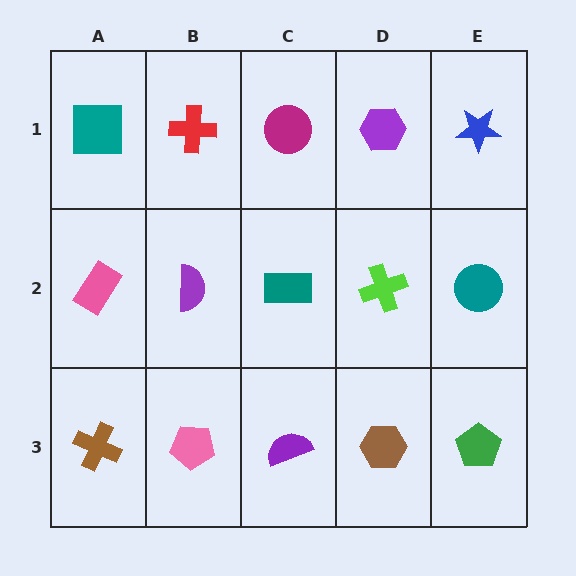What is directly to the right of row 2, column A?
A purple semicircle.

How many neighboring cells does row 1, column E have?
2.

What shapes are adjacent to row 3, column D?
A lime cross (row 2, column D), a purple semicircle (row 3, column C), a green pentagon (row 3, column E).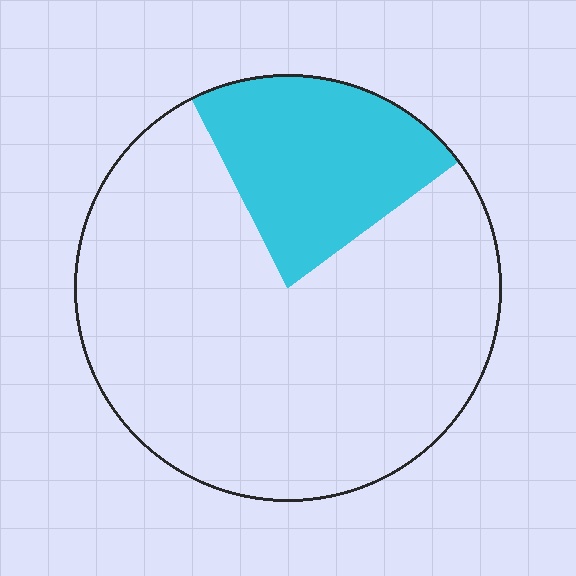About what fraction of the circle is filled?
About one fifth (1/5).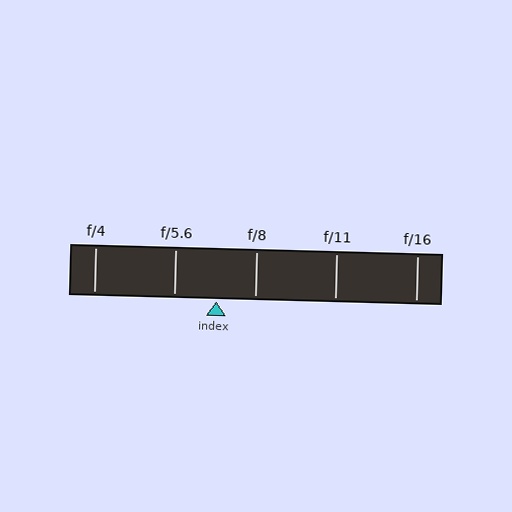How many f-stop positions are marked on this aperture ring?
There are 5 f-stop positions marked.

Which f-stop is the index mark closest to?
The index mark is closest to f/8.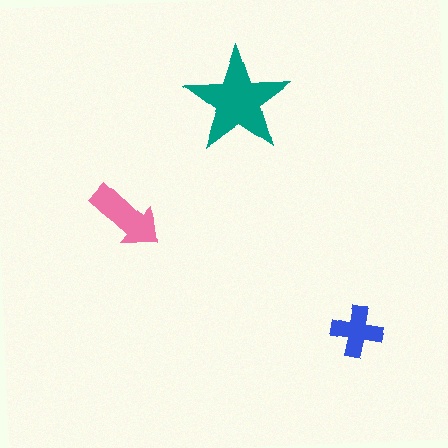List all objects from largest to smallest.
The teal star, the pink arrow, the blue cross.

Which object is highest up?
The teal star is topmost.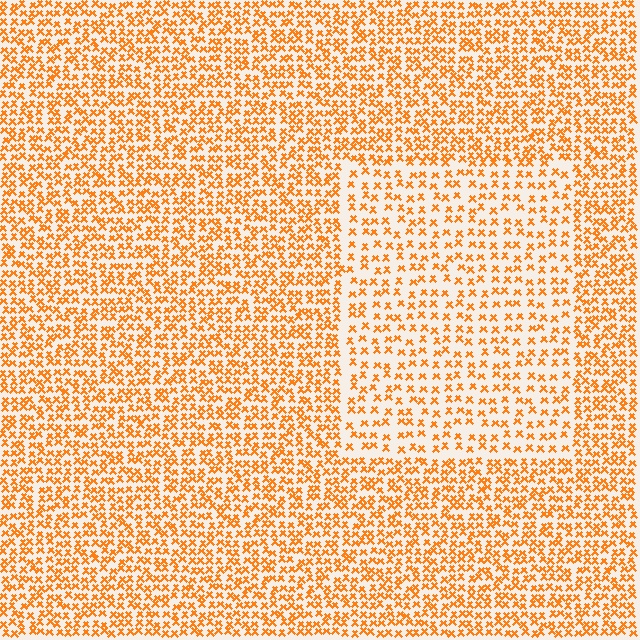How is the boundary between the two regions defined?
The boundary is defined by a change in element density (approximately 1.8x ratio). All elements are the same color, size, and shape.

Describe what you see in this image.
The image contains small orange elements arranged at two different densities. A rectangle-shaped region is visible where the elements are less densely packed than the surrounding area.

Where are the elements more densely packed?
The elements are more densely packed outside the rectangle boundary.